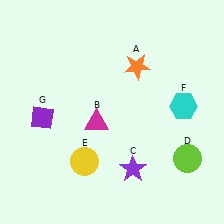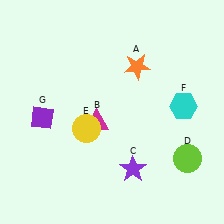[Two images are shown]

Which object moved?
The yellow circle (E) moved up.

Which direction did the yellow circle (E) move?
The yellow circle (E) moved up.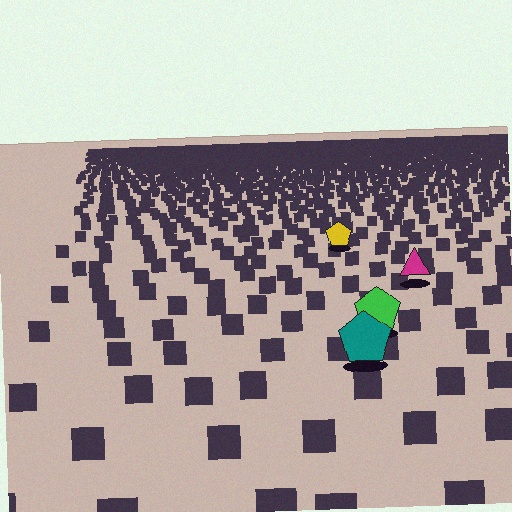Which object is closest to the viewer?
The teal pentagon is closest. The texture marks near it are larger and more spread out.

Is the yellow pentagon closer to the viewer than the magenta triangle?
No. The magenta triangle is closer — you can tell from the texture gradient: the ground texture is coarser near it.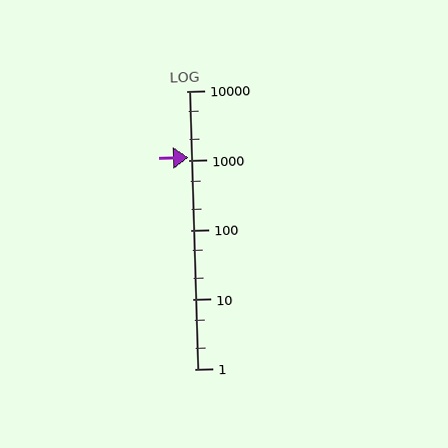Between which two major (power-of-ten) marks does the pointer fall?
The pointer is between 1000 and 10000.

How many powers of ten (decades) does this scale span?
The scale spans 4 decades, from 1 to 10000.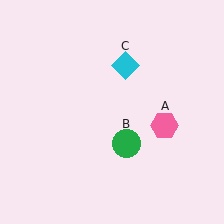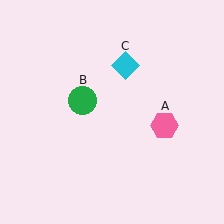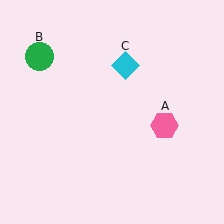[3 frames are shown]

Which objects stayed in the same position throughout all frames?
Pink hexagon (object A) and cyan diamond (object C) remained stationary.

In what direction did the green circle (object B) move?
The green circle (object B) moved up and to the left.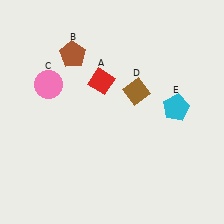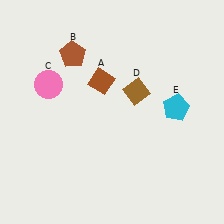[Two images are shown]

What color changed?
The diamond (A) changed from red in Image 1 to brown in Image 2.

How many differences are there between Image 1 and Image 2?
There is 1 difference between the two images.